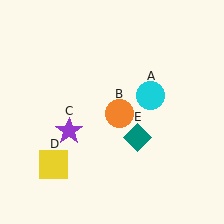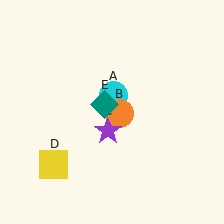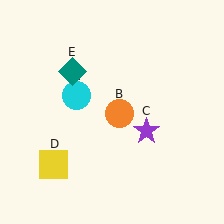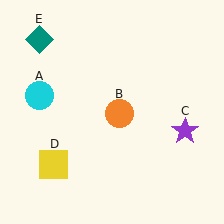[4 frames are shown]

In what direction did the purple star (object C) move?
The purple star (object C) moved right.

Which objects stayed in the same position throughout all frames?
Orange circle (object B) and yellow square (object D) remained stationary.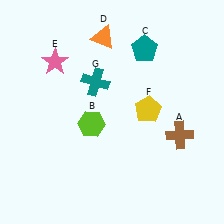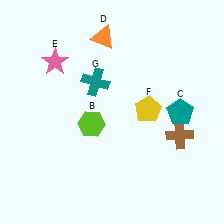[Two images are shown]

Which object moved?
The teal pentagon (C) moved down.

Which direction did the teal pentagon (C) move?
The teal pentagon (C) moved down.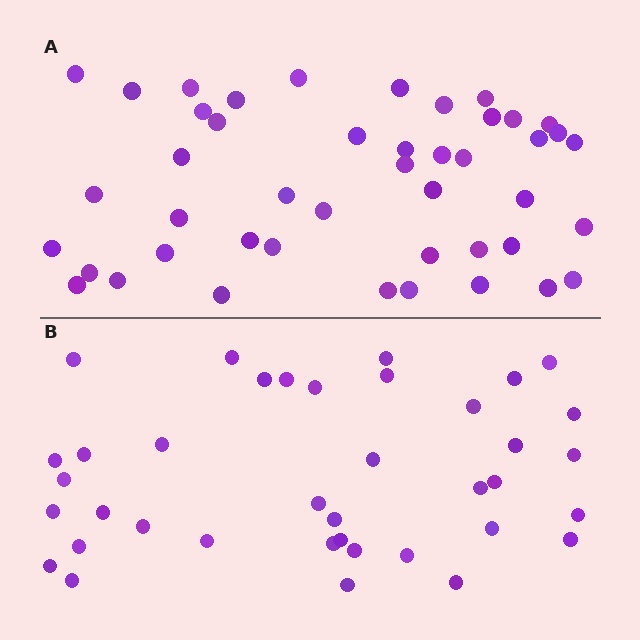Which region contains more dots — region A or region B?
Region A (the top region) has more dots.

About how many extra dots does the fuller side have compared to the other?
Region A has roughly 8 or so more dots than region B.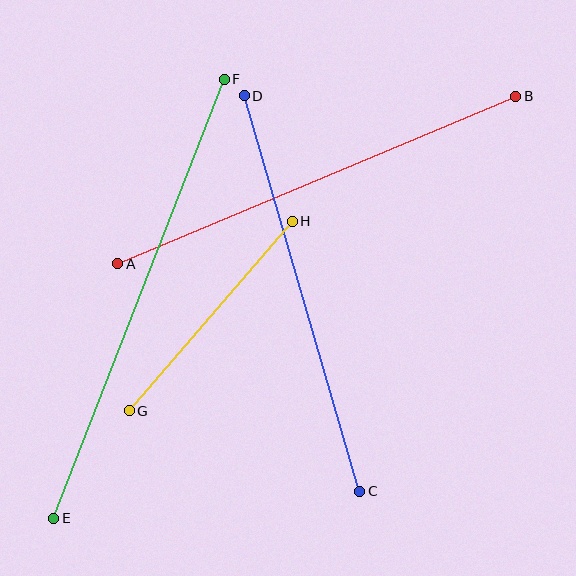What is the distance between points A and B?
The distance is approximately 432 pixels.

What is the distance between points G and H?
The distance is approximately 250 pixels.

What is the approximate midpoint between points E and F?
The midpoint is at approximately (139, 299) pixels.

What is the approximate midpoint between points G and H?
The midpoint is at approximately (211, 316) pixels.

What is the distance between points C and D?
The distance is approximately 412 pixels.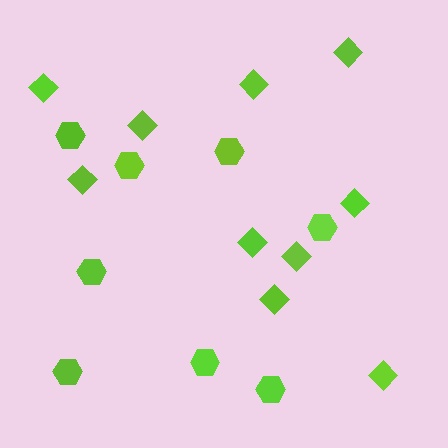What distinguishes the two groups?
There are 2 groups: one group of diamonds (10) and one group of hexagons (8).